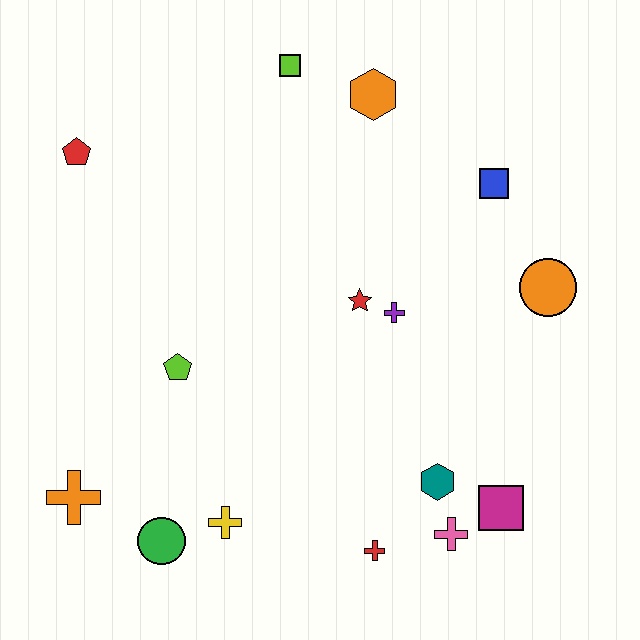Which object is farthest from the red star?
The orange cross is farthest from the red star.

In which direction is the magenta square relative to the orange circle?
The magenta square is below the orange circle.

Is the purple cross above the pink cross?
Yes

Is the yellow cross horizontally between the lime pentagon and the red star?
Yes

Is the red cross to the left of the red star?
No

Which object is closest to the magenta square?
The pink cross is closest to the magenta square.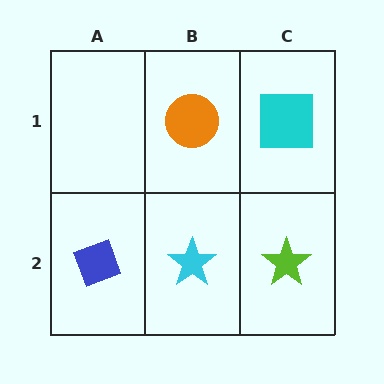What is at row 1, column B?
An orange circle.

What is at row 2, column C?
A lime star.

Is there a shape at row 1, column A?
No, that cell is empty.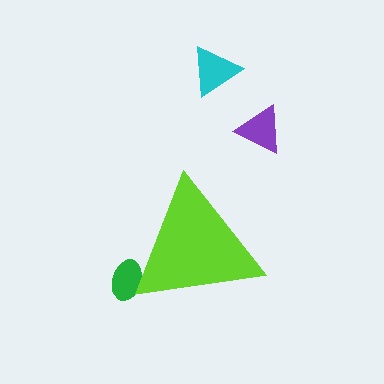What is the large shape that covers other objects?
A lime triangle.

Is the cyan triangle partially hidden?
No, the cyan triangle is fully visible.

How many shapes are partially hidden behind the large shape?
1 shape is partially hidden.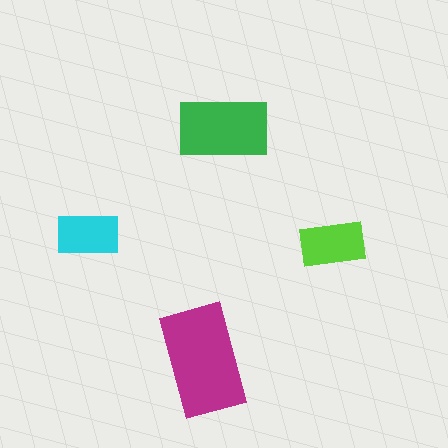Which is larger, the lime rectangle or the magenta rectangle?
The magenta one.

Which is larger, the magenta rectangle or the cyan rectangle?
The magenta one.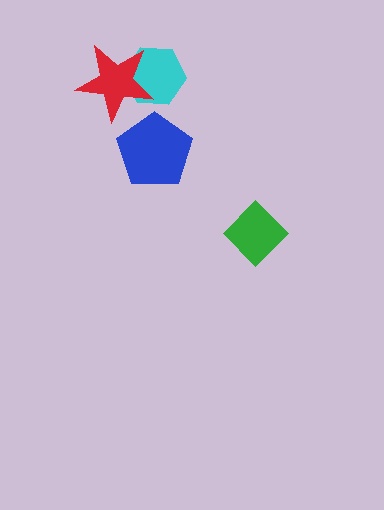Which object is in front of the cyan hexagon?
The red star is in front of the cyan hexagon.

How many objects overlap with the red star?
1 object overlaps with the red star.